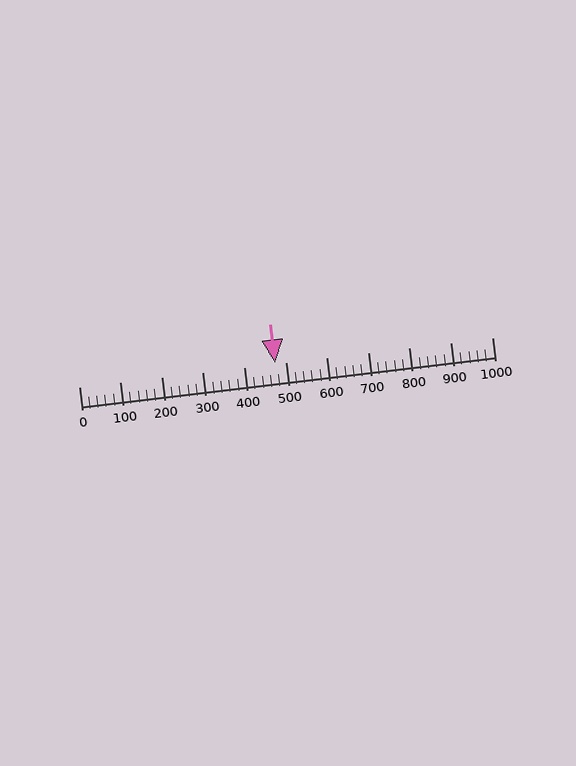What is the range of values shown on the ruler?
The ruler shows values from 0 to 1000.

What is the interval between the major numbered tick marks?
The major tick marks are spaced 100 units apart.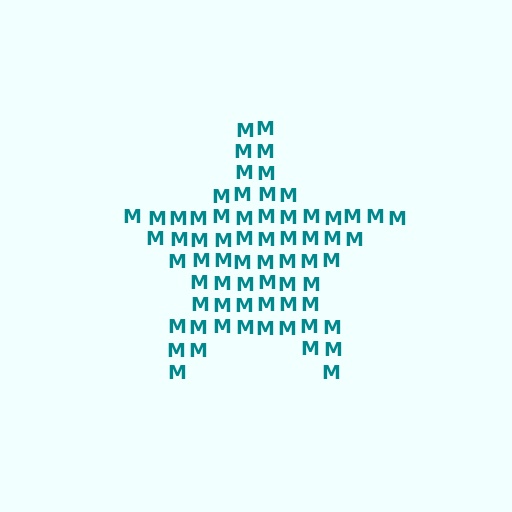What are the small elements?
The small elements are letter M's.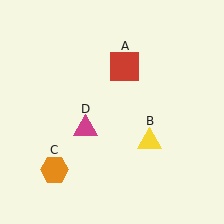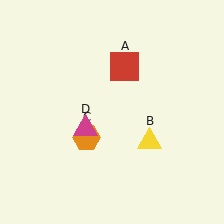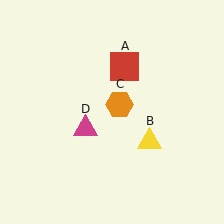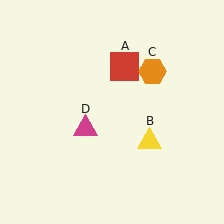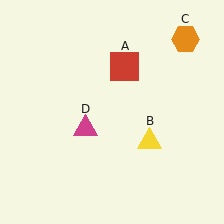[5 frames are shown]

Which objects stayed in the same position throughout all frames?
Red square (object A) and yellow triangle (object B) and magenta triangle (object D) remained stationary.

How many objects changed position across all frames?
1 object changed position: orange hexagon (object C).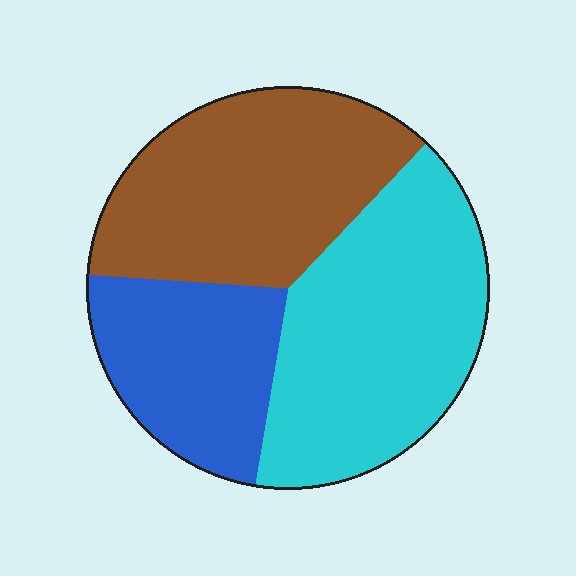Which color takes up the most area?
Cyan, at roughly 40%.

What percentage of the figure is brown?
Brown covers about 35% of the figure.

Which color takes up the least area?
Blue, at roughly 25%.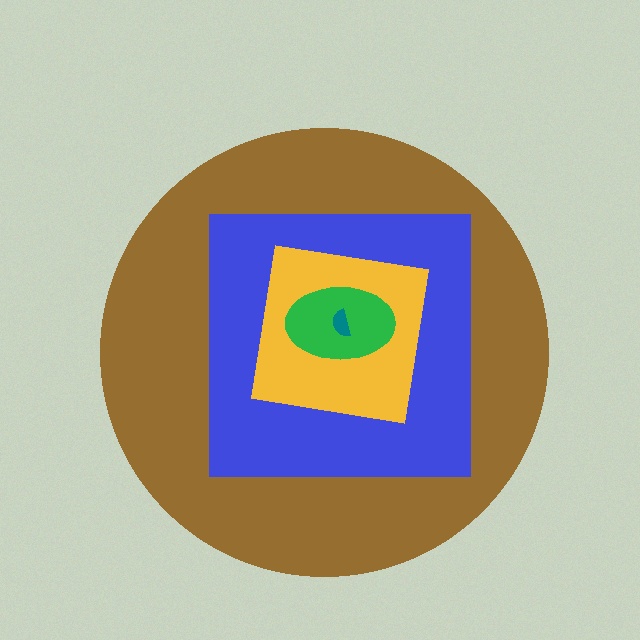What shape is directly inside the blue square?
The yellow square.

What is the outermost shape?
The brown circle.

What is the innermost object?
The teal semicircle.